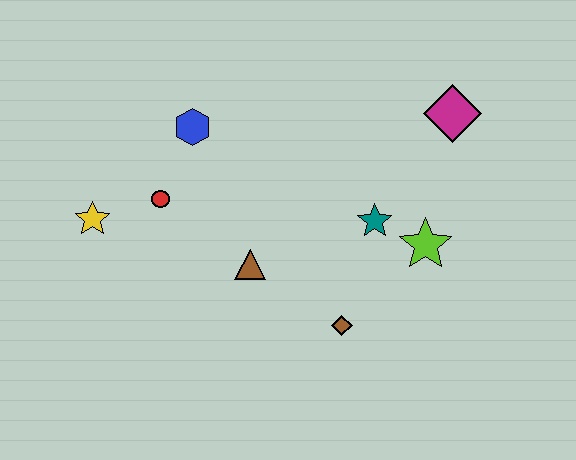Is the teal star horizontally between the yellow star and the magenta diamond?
Yes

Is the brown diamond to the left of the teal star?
Yes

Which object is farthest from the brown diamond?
The yellow star is farthest from the brown diamond.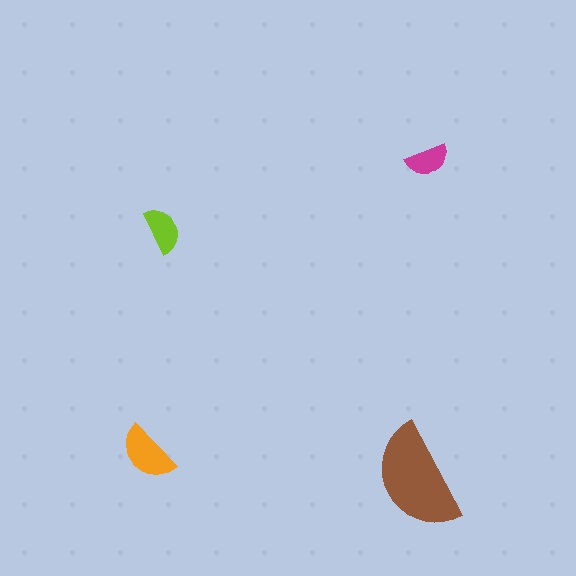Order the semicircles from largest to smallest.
the brown one, the orange one, the lime one, the magenta one.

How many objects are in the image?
There are 4 objects in the image.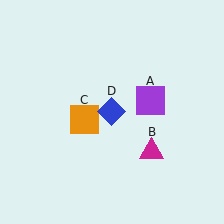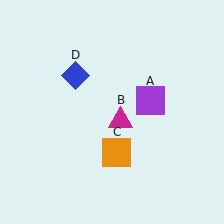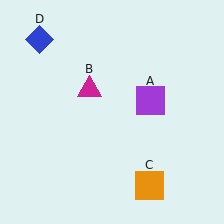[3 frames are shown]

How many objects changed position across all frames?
3 objects changed position: magenta triangle (object B), orange square (object C), blue diamond (object D).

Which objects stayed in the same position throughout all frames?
Purple square (object A) remained stationary.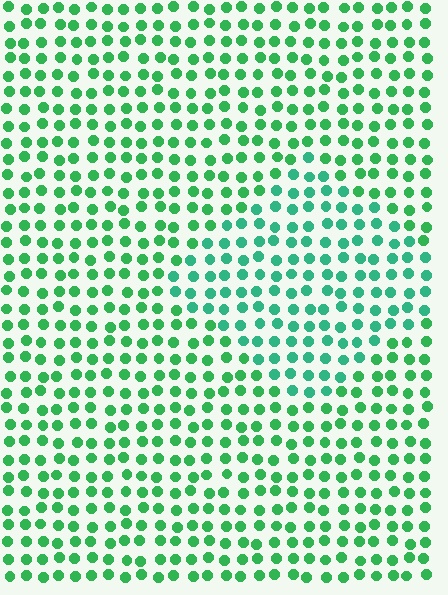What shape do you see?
I see a diamond.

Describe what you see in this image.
The image is filled with small green elements in a uniform arrangement. A diamond-shaped region is visible where the elements are tinted to a slightly different hue, forming a subtle color boundary.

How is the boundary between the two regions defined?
The boundary is defined purely by a slight shift in hue (about 23 degrees). Spacing, size, and orientation are identical on both sides.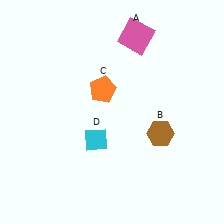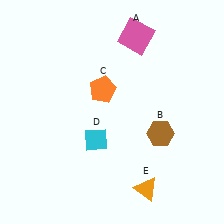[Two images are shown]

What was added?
An orange triangle (E) was added in Image 2.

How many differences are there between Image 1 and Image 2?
There is 1 difference between the two images.